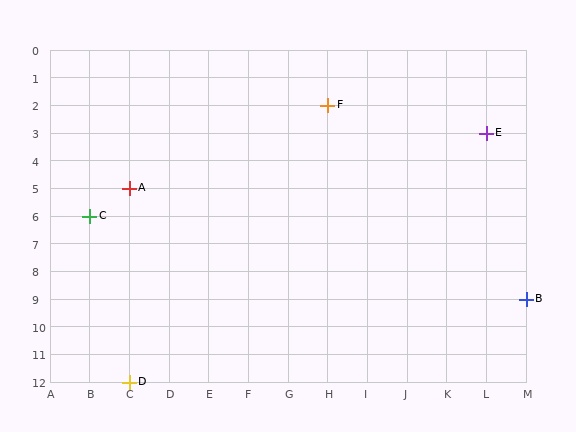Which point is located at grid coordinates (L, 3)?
Point E is at (L, 3).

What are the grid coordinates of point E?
Point E is at grid coordinates (L, 3).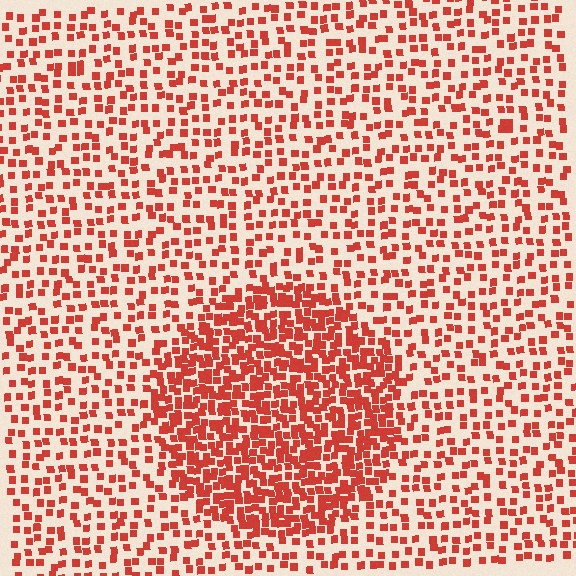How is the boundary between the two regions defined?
The boundary is defined by a change in element density (approximately 2.3x ratio). All elements are the same color, size, and shape.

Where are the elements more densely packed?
The elements are more densely packed inside the circle boundary.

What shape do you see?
I see a circle.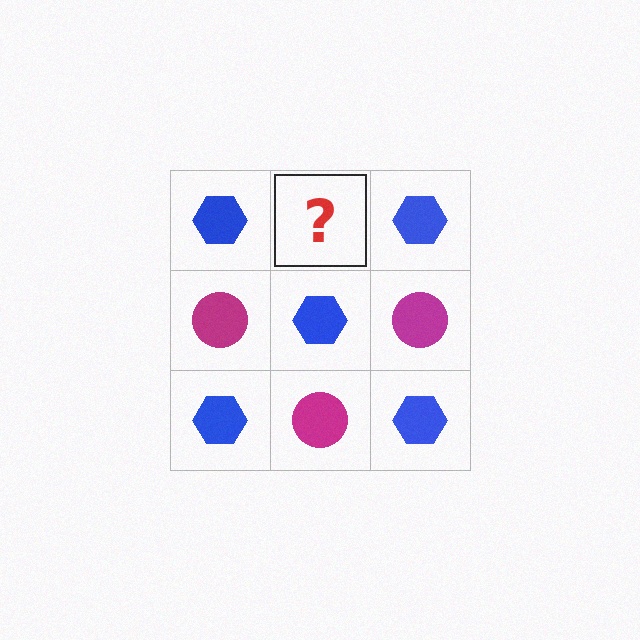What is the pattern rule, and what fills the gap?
The rule is that it alternates blue hexagon and magenta circle in a checkerboard pattern. The gap should be filled with a magenta circle.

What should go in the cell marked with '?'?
The missing cell should contain a magenta circle.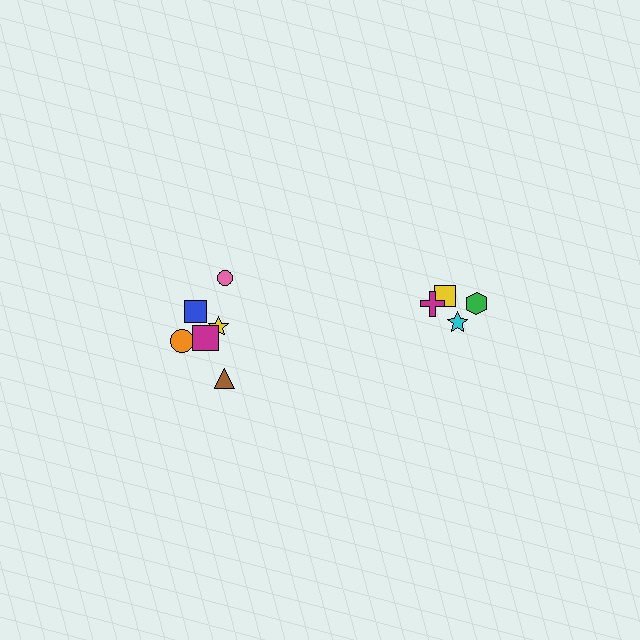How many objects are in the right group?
There are 4 objects.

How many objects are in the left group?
There are 6 objects.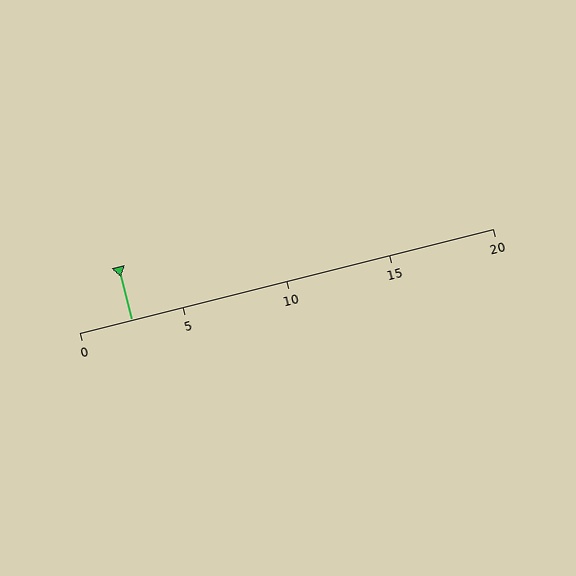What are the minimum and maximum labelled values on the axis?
The axis runs from 0 to 20.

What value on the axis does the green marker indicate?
The marker indicates approximately 2.5.